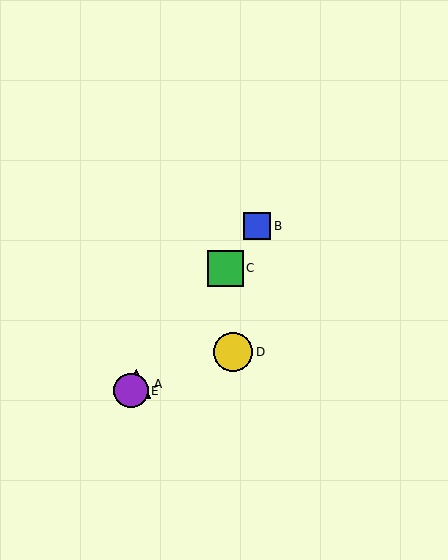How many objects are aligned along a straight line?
4 objects (A, B, C, E) are aligned along a straight line.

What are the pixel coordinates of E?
Object E is at (131, 391).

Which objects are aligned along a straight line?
Objects A, B, C, E are aligned along a straight line.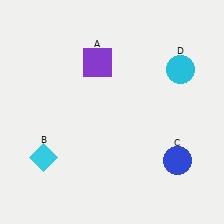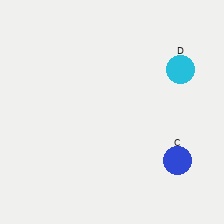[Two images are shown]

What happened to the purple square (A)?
The purple square (A) was removed in Image 2. It was in the top-left area of Image 1.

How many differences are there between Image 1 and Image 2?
There are 2 differences between the two images.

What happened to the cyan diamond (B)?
The cyan diamond (B) was removed in Image 2. It was in the bottom-left area of Image 1.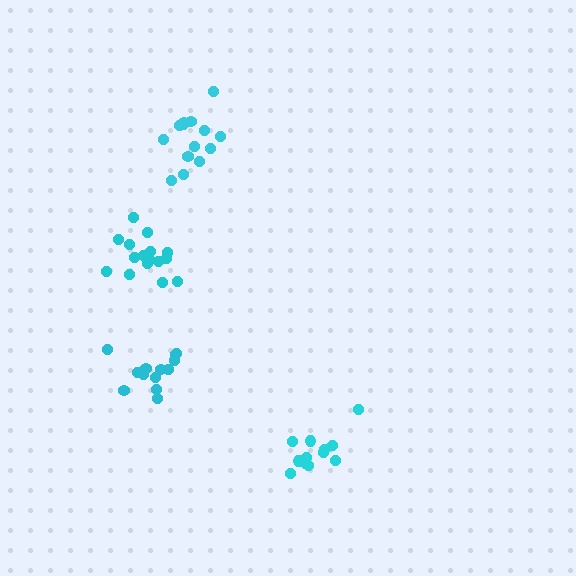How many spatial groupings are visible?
There are 4 spatial groupings.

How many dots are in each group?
Group 1: 16 dots, Group 2: 13 dots, Group 3: 12 dots, Group 4: 14 dots (55 total).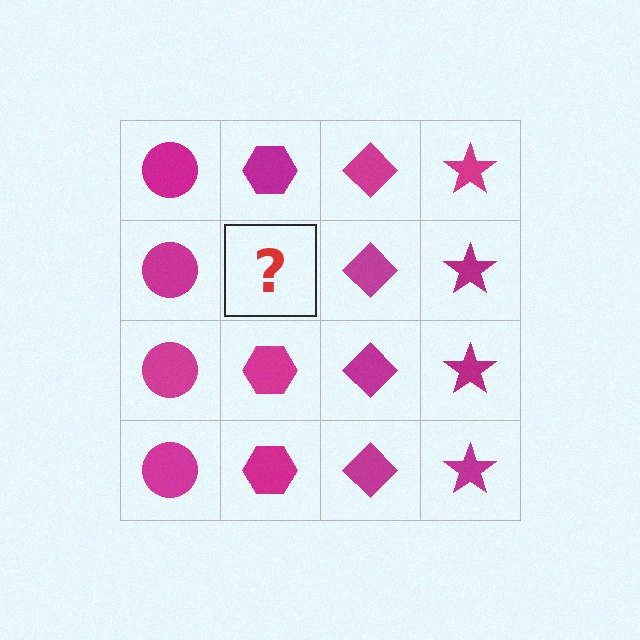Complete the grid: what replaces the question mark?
The question mark should be replaced with a magenta hexagon.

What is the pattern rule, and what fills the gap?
The rule is that each column has a consistent shape. The gap should be filled with a magenta hexagon.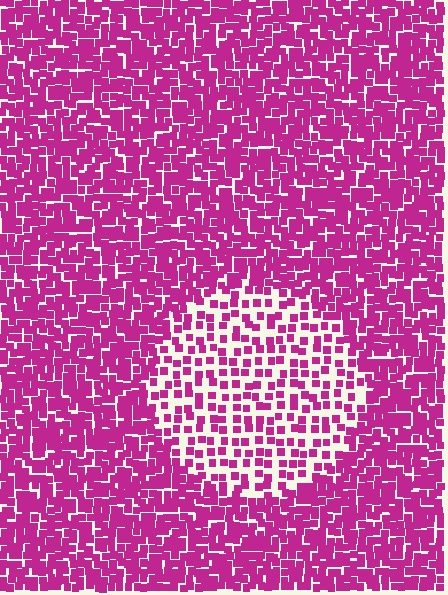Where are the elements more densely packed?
The elements are more densely packed outside the circle boundary.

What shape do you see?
I see a circle.